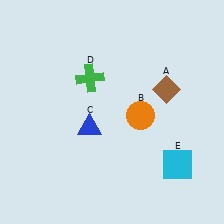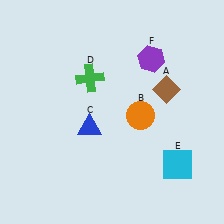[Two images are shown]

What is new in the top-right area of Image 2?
A purple hexagon (F) was added in the top-right area of Image 2.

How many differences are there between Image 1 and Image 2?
There is 1 difference between the two images.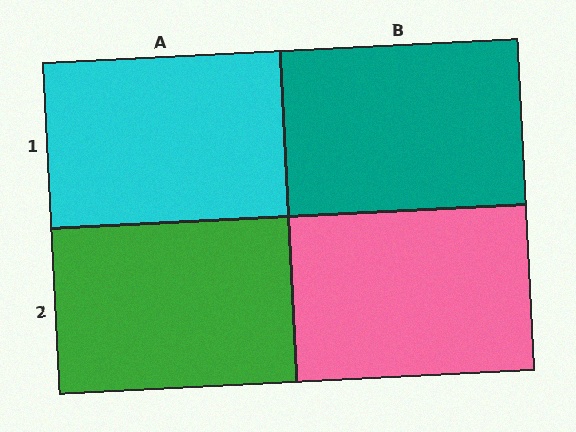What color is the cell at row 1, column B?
Teal.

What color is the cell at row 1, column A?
Cyan.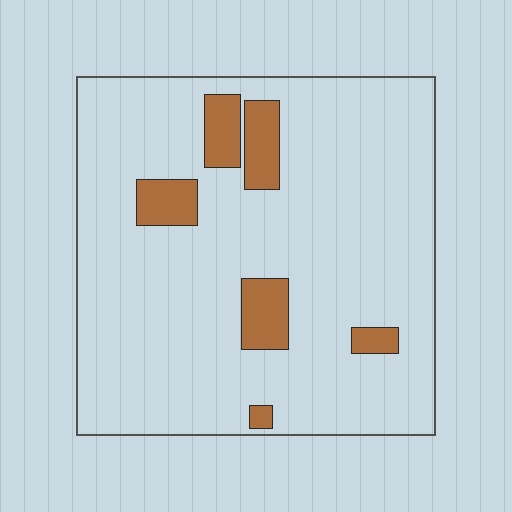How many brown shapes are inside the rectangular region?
6.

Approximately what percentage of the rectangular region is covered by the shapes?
Approximately 10%.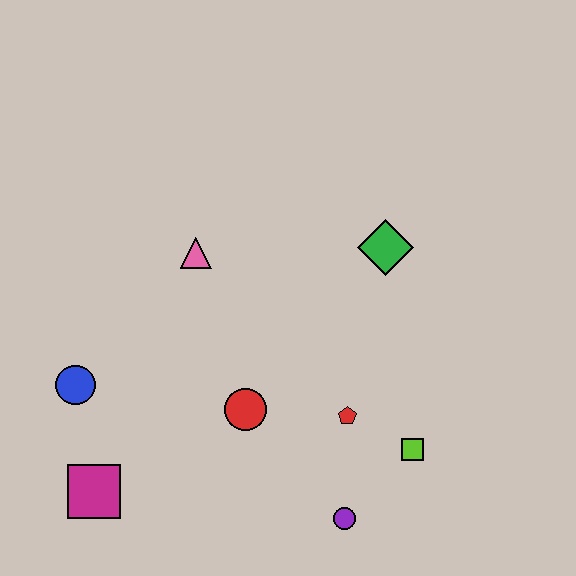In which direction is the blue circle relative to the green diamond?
The blue circle is to the left of the green diamond.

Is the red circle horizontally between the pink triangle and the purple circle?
Yes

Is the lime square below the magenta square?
No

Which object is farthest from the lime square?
The blue circle is farthest from the lime square.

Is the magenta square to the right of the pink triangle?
No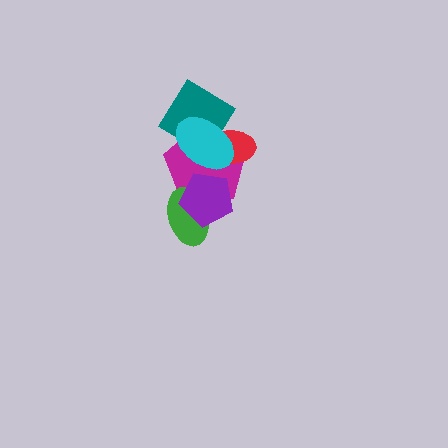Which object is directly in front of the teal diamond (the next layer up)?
The magenta pentagon is directly in front of the teal diamond.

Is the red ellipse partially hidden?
Yes, it is partially covered by another shape.